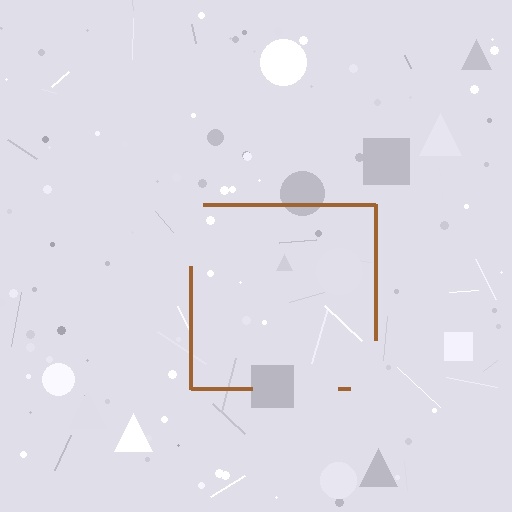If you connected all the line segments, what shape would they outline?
They would outline a square.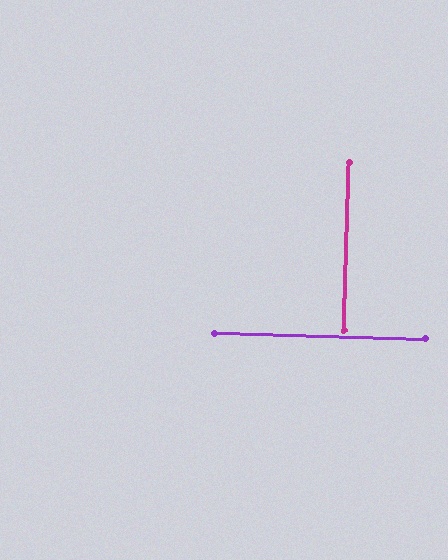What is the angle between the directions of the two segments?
Approximately 90 degrees.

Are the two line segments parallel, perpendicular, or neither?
Perpendicular — they meet at approximately 90°.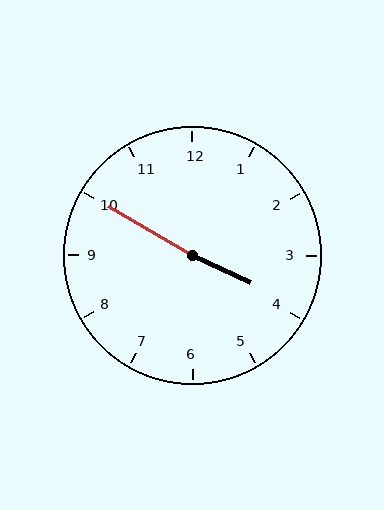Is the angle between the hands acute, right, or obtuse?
It is obtuse.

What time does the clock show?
3:50.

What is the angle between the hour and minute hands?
Approximately 175 degrees.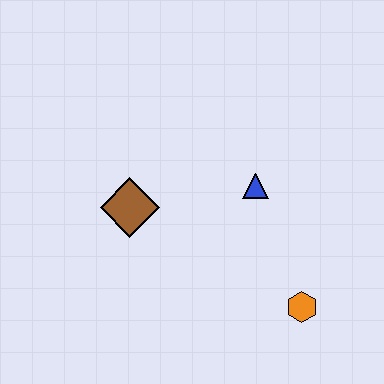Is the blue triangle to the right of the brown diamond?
Yes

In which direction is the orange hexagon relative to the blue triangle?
The orange hexagon is below the blue triangle.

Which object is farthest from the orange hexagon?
The brown diamond is farthest from the orange hexagon.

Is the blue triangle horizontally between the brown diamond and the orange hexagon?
Yes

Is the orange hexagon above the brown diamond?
No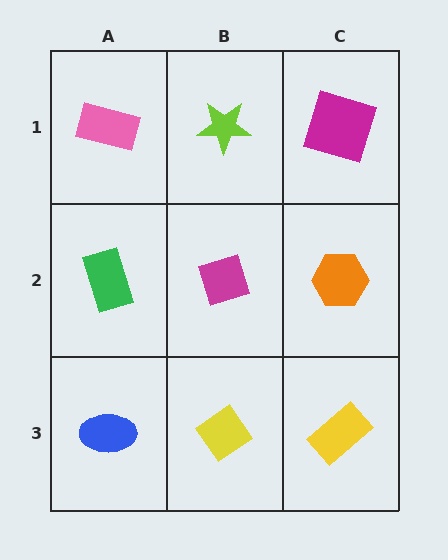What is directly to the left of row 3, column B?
A blue ellipse.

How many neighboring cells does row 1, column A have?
2.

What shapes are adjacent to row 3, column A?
A green rectangle (row 2, column A), a yellow diamond (row 3, column B).